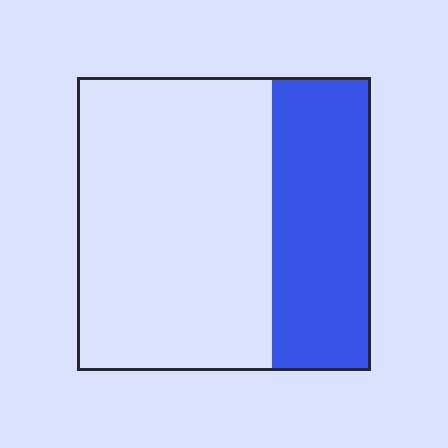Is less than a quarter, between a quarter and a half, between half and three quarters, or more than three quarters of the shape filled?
Between a quarter and a half.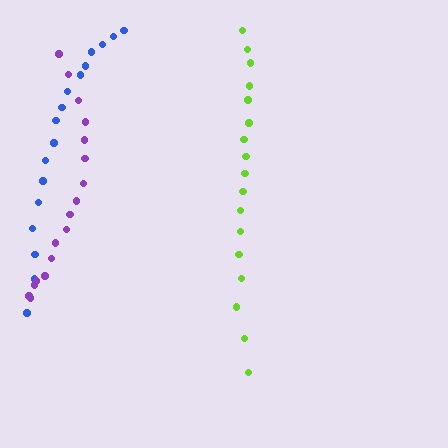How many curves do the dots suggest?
There are 3 distinct paths.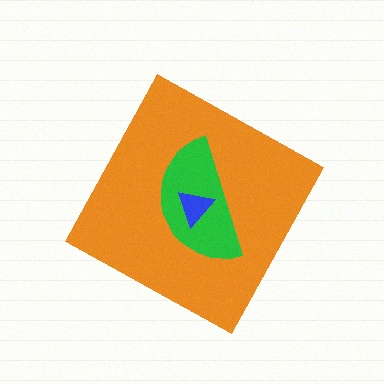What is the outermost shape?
The orange diamond.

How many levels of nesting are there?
3.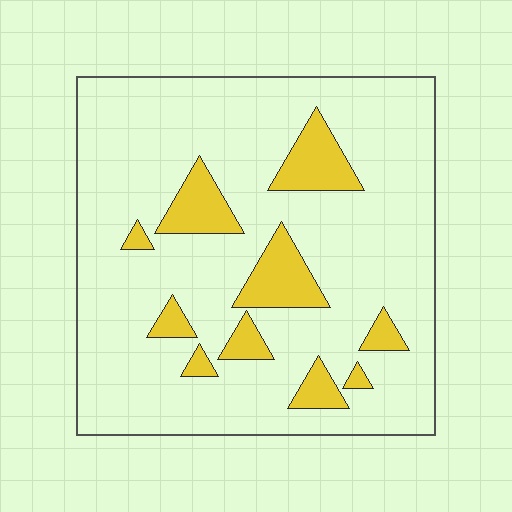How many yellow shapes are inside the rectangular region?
10.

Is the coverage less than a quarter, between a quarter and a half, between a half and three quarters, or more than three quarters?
Less than a quarter.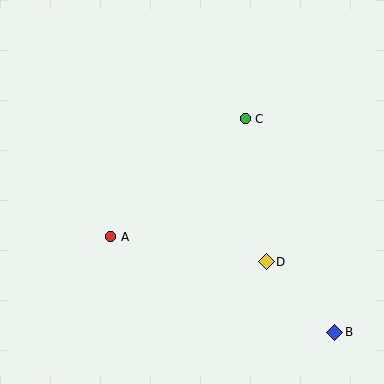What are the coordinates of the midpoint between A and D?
The midpoint between A and D is at (188, 249).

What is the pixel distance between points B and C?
The distance between B and C is 232 pixels.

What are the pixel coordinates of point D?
Point D is at (266, 262).